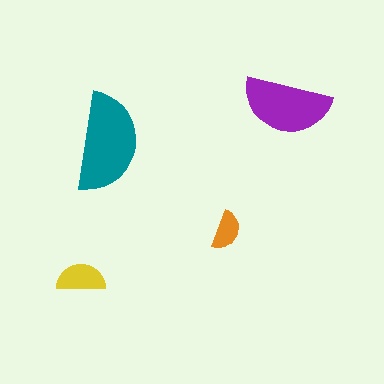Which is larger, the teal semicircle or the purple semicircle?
The teal one.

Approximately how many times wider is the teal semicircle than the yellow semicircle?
About 2 times wider.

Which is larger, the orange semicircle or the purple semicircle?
The purple one.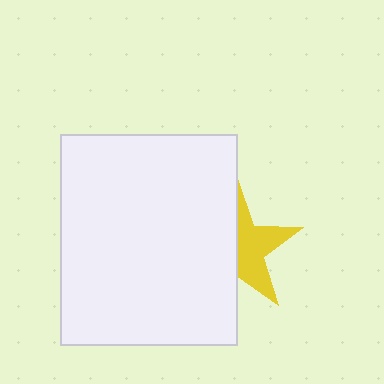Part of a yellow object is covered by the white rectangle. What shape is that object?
It is a star.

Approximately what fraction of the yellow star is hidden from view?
Roughly 51% of the yellow star is hidden behind the white rectangle.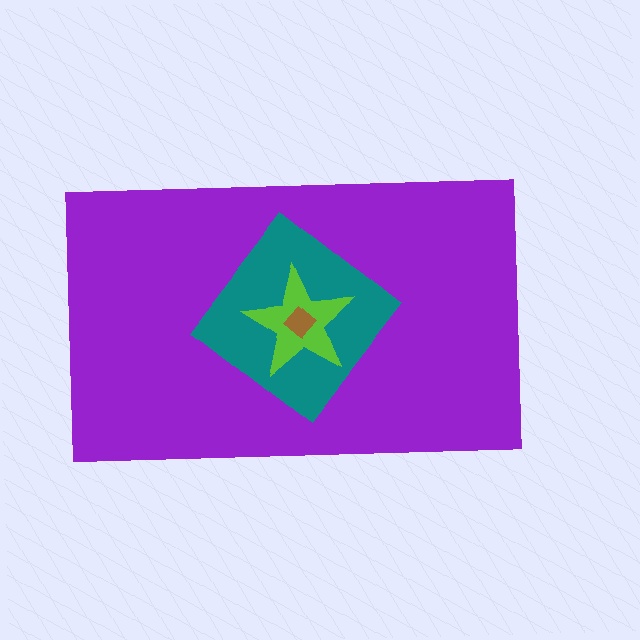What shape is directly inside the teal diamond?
The lime star.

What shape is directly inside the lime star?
The brown diamond.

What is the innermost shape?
The brown diamond.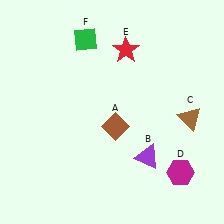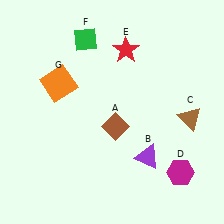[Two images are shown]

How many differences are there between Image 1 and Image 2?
There is 1 difference between the two images.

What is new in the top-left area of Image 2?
An orange square (G) was added in the top-left area of Image 2.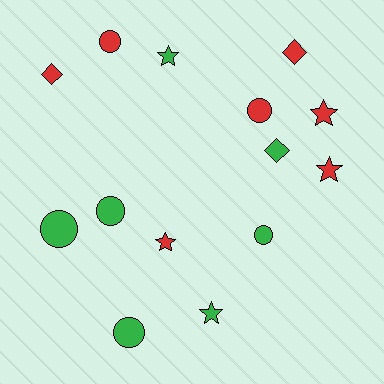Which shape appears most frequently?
Circle, with 6 objects.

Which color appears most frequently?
Red, with 7 objects.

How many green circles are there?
There are 4 green circles.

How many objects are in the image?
There are 14 objects.